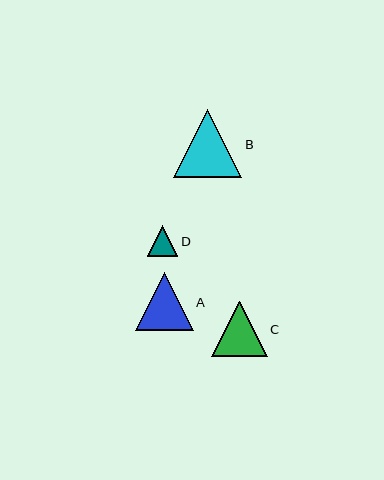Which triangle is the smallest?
Triangle D is the smallest with a size of approximately 31 pixels.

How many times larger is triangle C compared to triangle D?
Triangle C is approximately 1.8 times the size of triangle D.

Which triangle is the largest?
Triangle B is the largest with a size of approximately 68 pixels.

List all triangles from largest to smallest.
From largest to smallest: B, A, C, D.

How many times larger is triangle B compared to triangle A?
Triangle B is approximately 1.2 times the size of triangle A.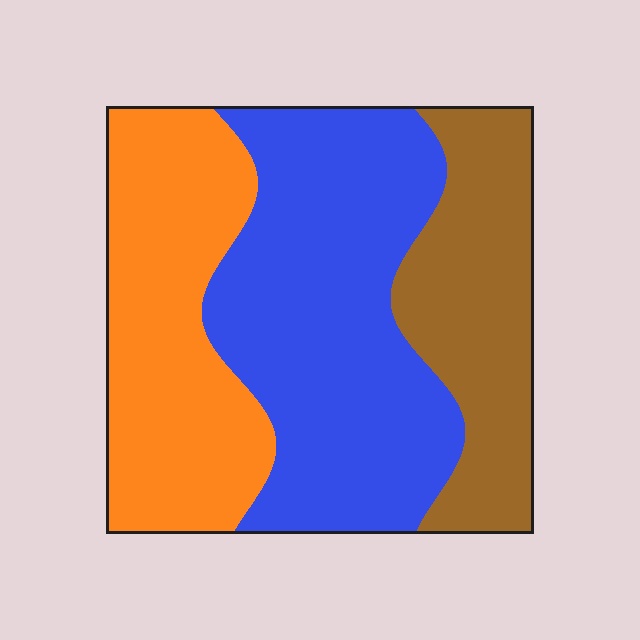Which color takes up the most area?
Blue, at roughly 45%.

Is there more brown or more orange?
Orange.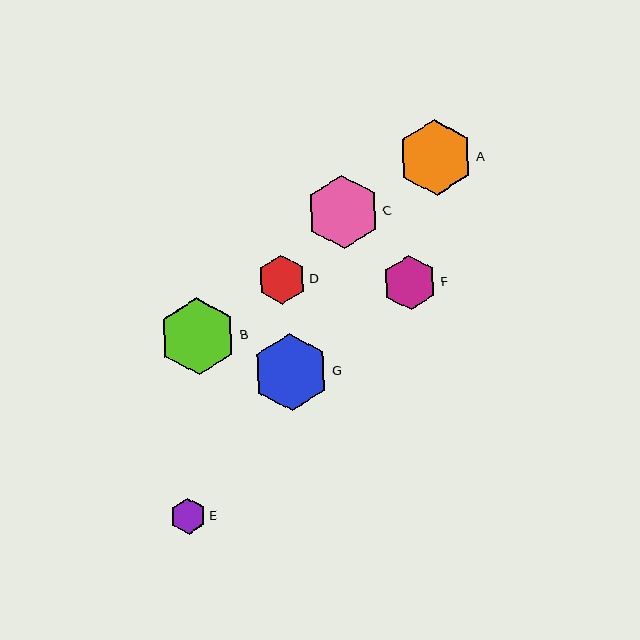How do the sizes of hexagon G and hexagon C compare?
Hexagon G and hexagon C are approximately the same size.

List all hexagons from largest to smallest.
From largest to smallest: B, G, A, C, F, D, E.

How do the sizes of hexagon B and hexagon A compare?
Hexagon B and hexagon A are approximately the same size.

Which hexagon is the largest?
Hexagon B is the largest with a size of approximately 77 pixels.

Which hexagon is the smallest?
Hexagon E is the smallest with a size of approximately 36 pixels.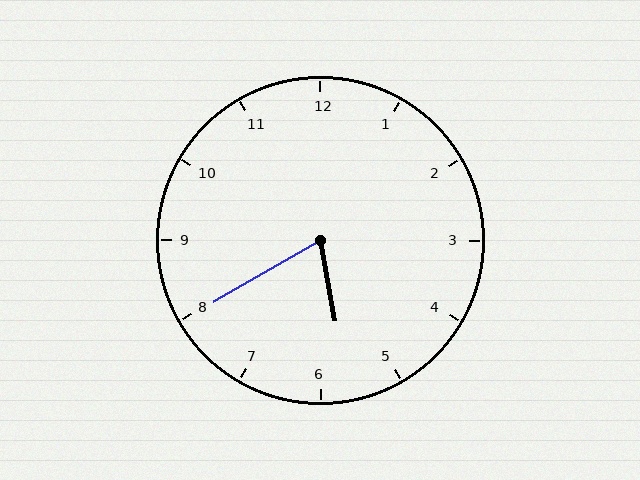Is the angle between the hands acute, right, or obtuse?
It is acute.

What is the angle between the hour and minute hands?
Approximately 70 degrees.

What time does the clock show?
5:40.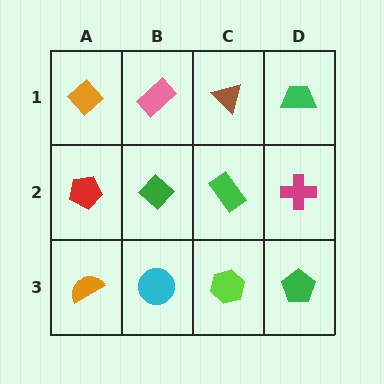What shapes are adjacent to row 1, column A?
A red pentagon (row 2, column A), a pink rectangle (row 1, column B).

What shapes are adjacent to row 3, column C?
A green rectangle (row 2, column C), a cyan circle (row 3, column B), a green pentagon (row 3, column D).